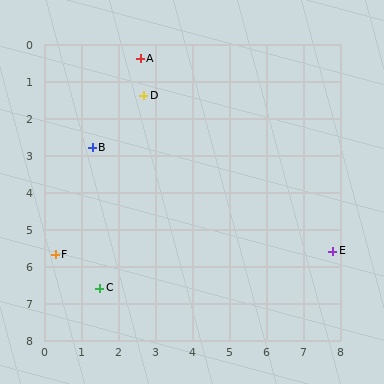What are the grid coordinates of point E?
Point E is at approximately (7.8, 5.6).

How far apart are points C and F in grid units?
Points C and F are about 1.5 grid units apart.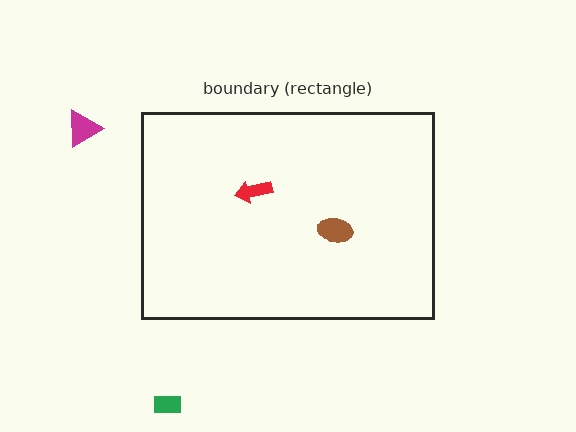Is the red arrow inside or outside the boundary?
Inside.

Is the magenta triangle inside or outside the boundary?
Outside.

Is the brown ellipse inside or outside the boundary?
Inside.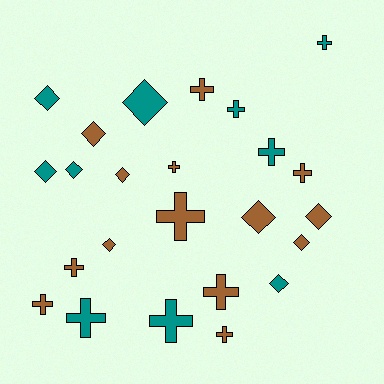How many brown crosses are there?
There are 8 brown crosses.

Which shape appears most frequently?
Cross, with 13 objects.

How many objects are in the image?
There are 24 objects.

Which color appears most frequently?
Brown, with 14 objects.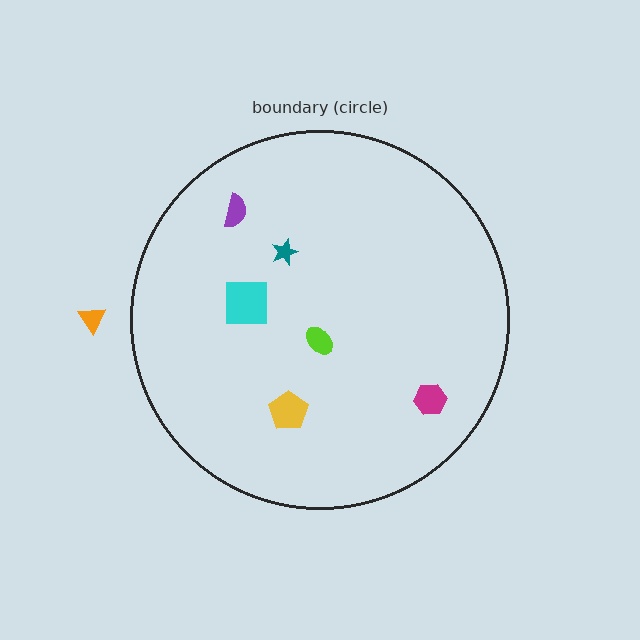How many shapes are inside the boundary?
6 inside, 1 outside.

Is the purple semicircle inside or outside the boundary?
Inside.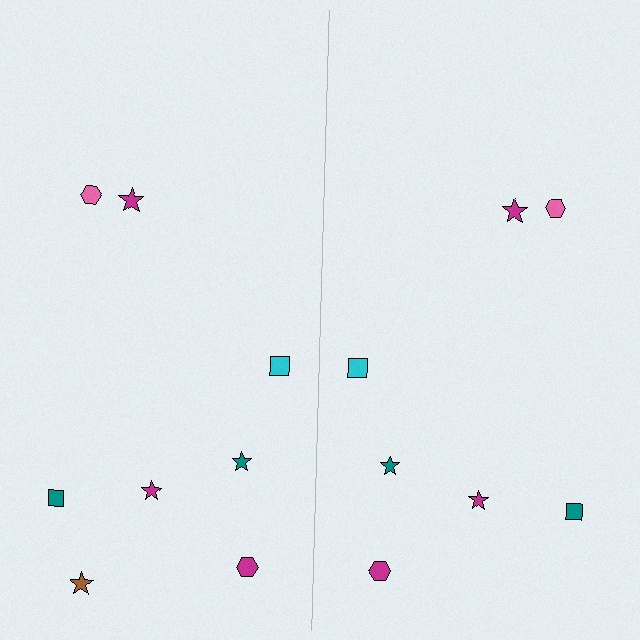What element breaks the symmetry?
A brown star is missing from the right side.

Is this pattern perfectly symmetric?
No, the pattern is not perfectly symmetric. A brown star is missing from the right side.